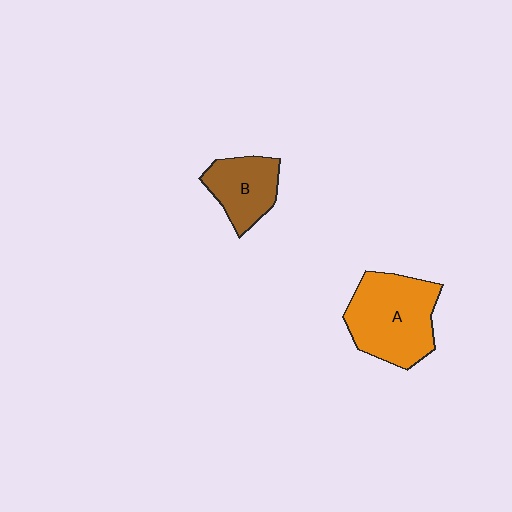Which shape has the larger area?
Shape A (orange).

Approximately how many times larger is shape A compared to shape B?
Approximately 1.7 times.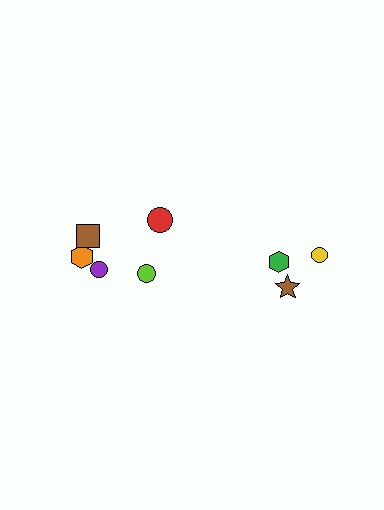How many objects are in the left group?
There are 5 objects.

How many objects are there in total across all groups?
There are 8 objects.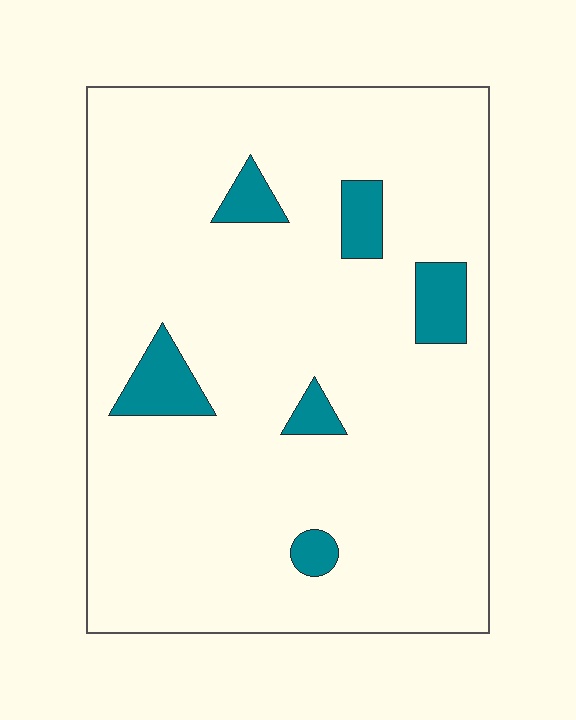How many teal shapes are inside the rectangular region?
6.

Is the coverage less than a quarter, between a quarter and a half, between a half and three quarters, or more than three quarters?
Less than a quarter.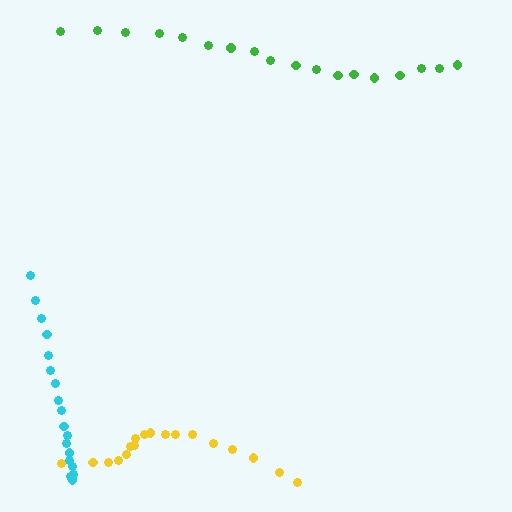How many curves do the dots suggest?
There are 3 distinct paths.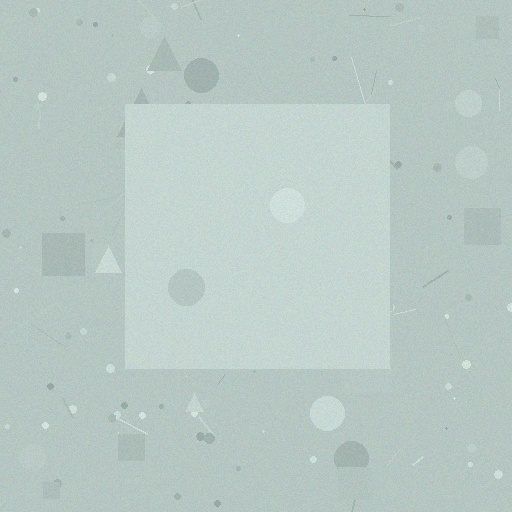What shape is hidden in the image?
A square is hidden in the image.